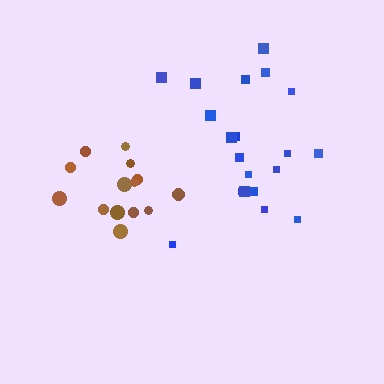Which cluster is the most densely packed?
Brown.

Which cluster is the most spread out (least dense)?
Blue.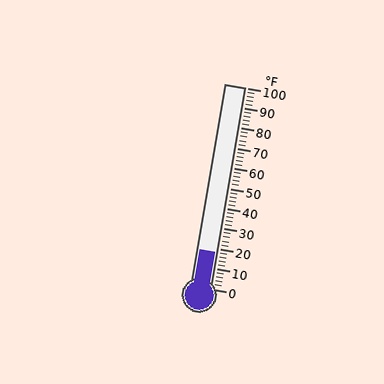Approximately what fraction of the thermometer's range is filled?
The thermometer is filled to approximately 20% of its range.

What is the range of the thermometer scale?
The thermometer scale ranges from 0°F to 100°F.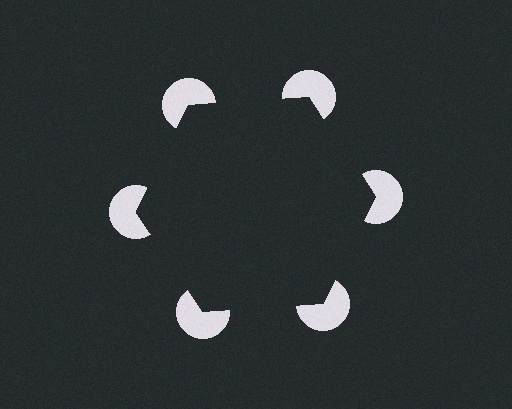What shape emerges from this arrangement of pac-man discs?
An illusory hexagon — its edges are inferred from the aligned wedge cuts in the pac-man discs, not physically drawn.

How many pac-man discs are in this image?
There are 6 — one at each vertex of the illusory hexagon.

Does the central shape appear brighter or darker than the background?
It typically appears slightly darker than the background, even though no actual brightness change is drawn.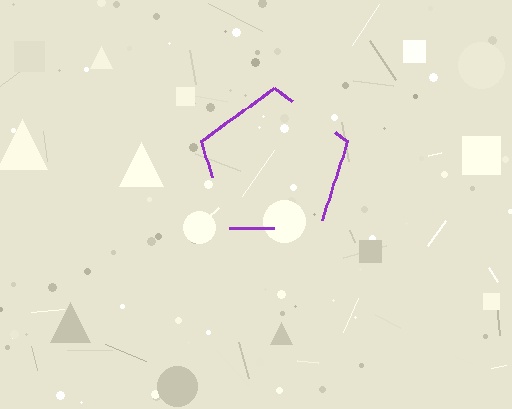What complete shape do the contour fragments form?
The contour fragments form a pentagon.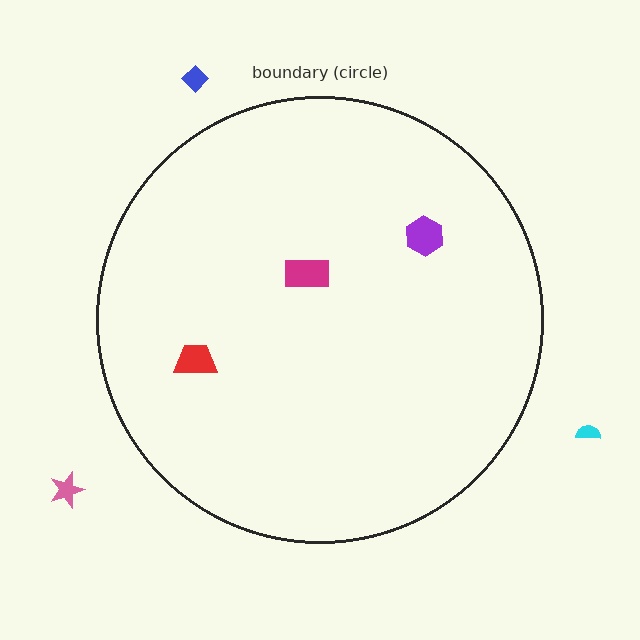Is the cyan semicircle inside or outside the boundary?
Outside.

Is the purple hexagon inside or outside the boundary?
Inside.